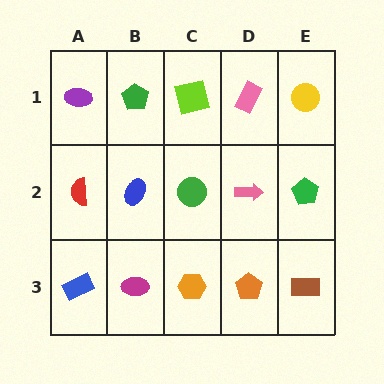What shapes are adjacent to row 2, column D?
A pink rectangle (row 1, column D), an orange pentagon (row 3, column D), a green circle (row 2, column C), a green pentagon (row 2, column E).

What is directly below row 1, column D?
A pink arrow.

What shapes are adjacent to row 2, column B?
A green pentagon (row 1, column B), a magenta ellipse (row 3, column B), a red semicircle (row 2, column A), a green circle (row 2, column C).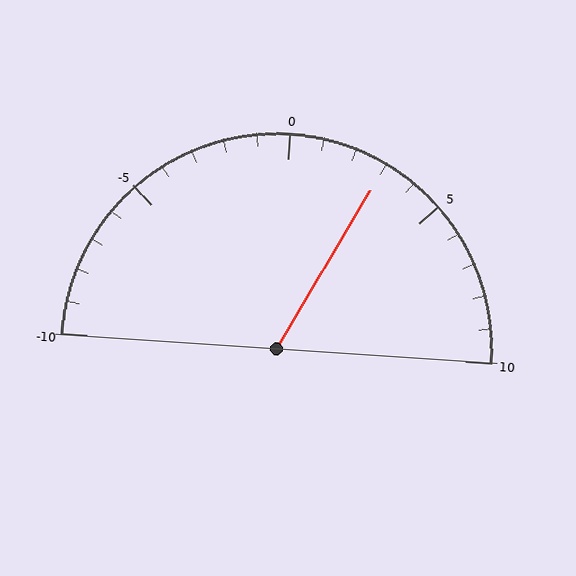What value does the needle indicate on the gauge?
The needle indicates approximately 3.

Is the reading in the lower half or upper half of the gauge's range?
The reading is in the upper half of the range (-10 to 10).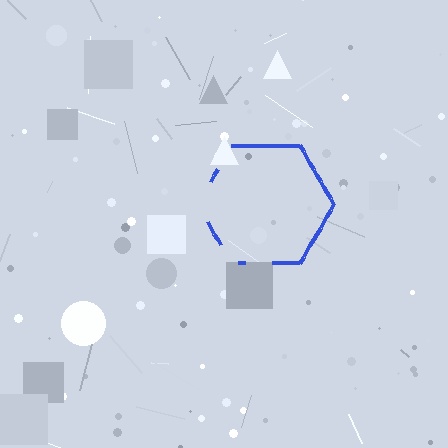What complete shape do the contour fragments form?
The contour fragments form a hexagon.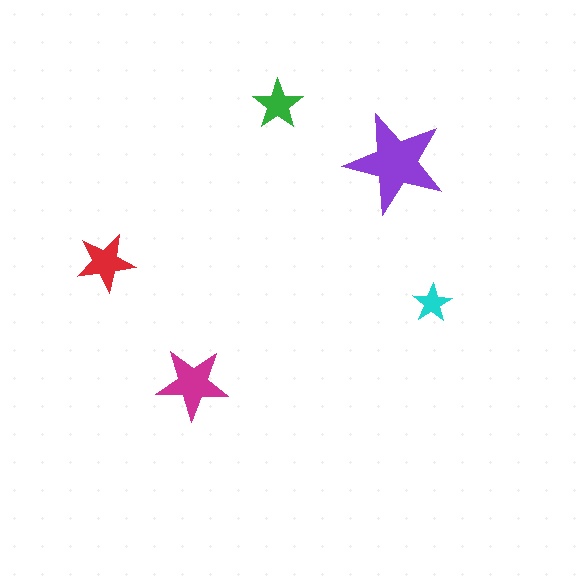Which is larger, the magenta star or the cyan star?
The magenta one.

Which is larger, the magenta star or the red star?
The magenta one.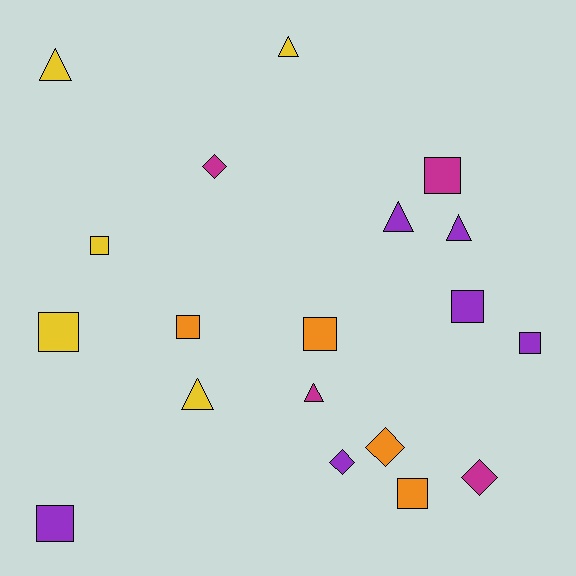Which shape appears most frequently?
Square, with 9 objects.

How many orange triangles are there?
There are no orange triangles.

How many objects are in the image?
There are 19 objects.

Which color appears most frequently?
Purple, with 6 objects.